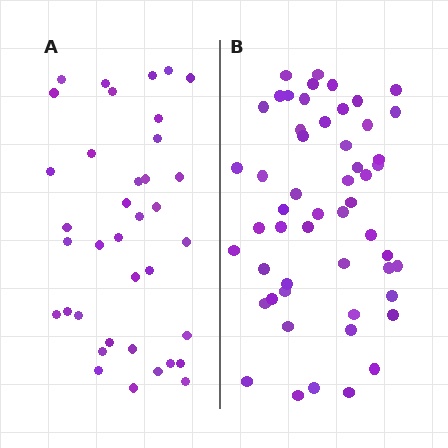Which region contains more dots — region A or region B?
Region B (the right region) has more dots.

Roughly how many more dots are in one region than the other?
Region B has approximately 15 more dots than region A.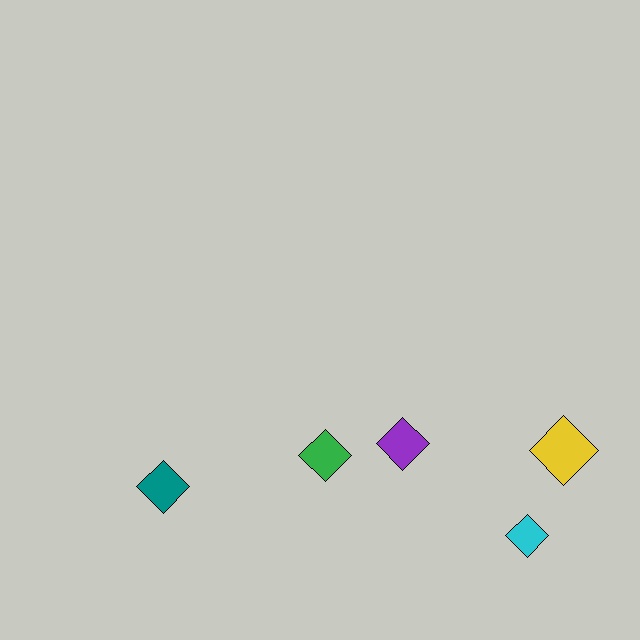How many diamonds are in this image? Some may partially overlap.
There are 5 diamonds.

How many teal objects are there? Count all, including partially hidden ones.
There is 1 teal object.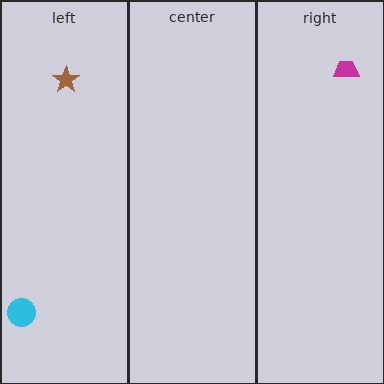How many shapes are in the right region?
1.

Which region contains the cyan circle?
The left region.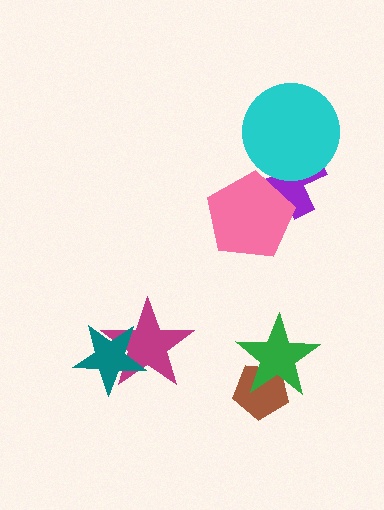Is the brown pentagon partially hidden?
Yes, it is partially covered by another shape.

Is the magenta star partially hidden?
Yes, it is partially covered by another shape.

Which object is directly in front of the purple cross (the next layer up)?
The cyan circle is directly in front of the purple cross.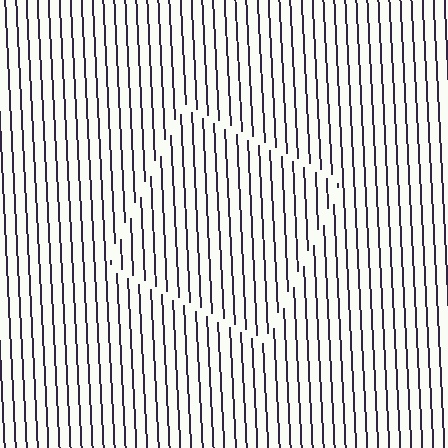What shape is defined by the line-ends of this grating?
An illusory square. The interior of the shape contains the same grating, shifted by half a period — the contour is defined by the phase discontinuity where line-ends from the inner and outer gratings abut.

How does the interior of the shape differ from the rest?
The interior of the shape contains the same grating, shifted by half a period — the contour is defined by the phase discontinuity where line-ends from the inner and outer gratings abut.